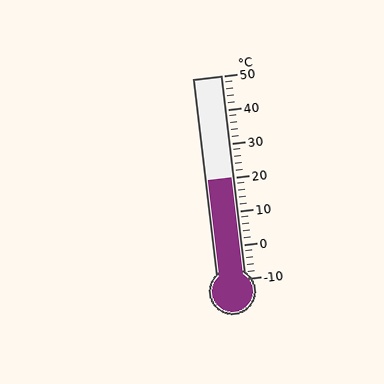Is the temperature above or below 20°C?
The temperature is at 20°C.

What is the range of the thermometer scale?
The thermometer scale ranges from -10°C to 50°C.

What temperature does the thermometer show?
The thermometer shows approximately 20°C.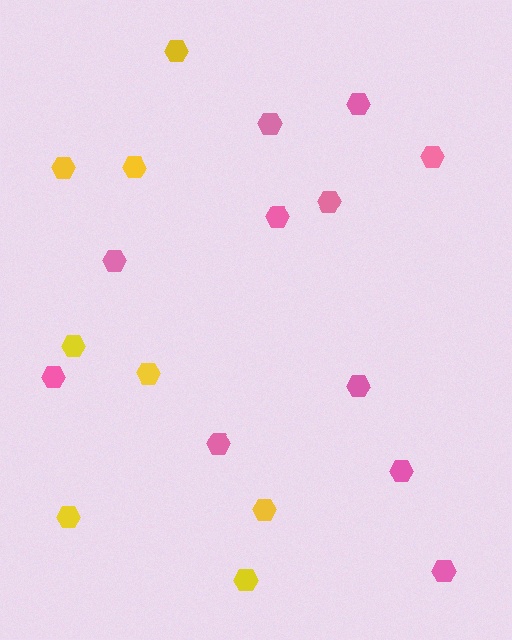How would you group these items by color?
There are 2 groups: one group of pink hexagons (11) and one group of yellow hexagons (8).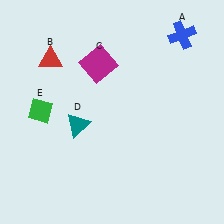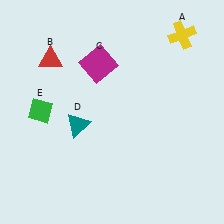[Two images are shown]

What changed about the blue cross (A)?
In Image 1, A is blue. In Image 2, it changed to yellow.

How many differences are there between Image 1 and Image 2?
There is 1 difference between the two images.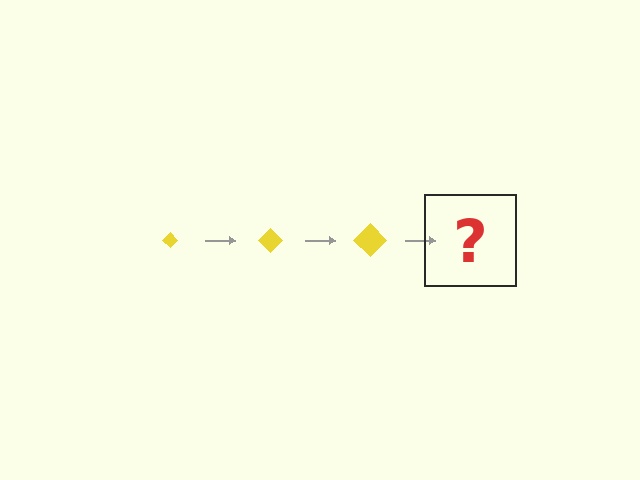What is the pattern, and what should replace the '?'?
The pattern is that the diamond gets progressively larger each step. The '?' should be a yellow diamond, larger than the previous one.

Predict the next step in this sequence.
The next step is a yellow diamond, larger than the previous one.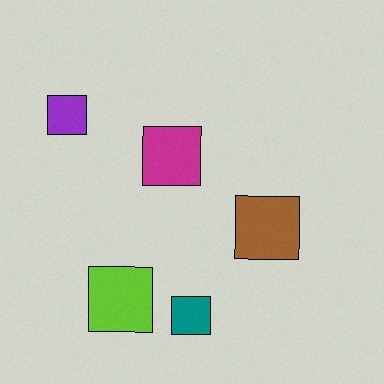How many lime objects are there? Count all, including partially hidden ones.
There is 1 lime object.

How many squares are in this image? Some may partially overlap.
There are 5 squares.